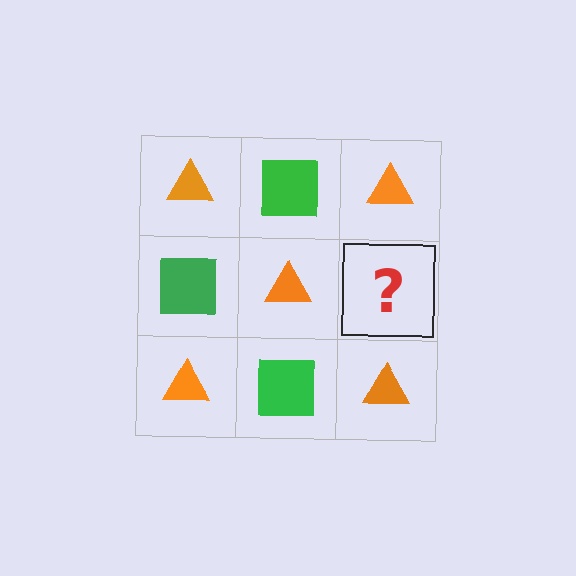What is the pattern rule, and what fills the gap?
The rule is that it alternates orange triangle and green square in a checkerboard pattern. The gap should be filled with a green square.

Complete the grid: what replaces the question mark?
The question mark should be replaced with a green square.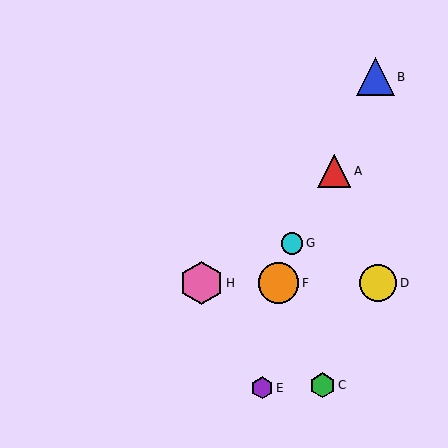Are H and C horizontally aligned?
No, H is at y≈283 and C is at y≈385.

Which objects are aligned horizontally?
Objects D, F, H are aligned horizontally.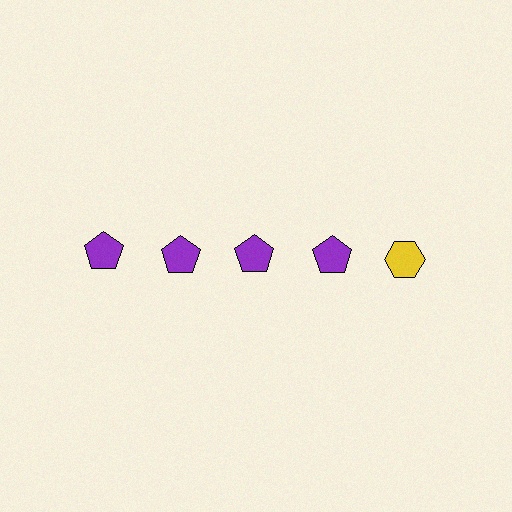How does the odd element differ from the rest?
It differs in both color (yellow instead of purple) and shape (hexagon instead of pentagon).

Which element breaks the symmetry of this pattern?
The yellow hexagon in the top row, rightmost column breaks the symmetry. All other shapes are purple pentagons.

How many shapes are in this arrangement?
There are 5 shapes arranged in a grid pattern.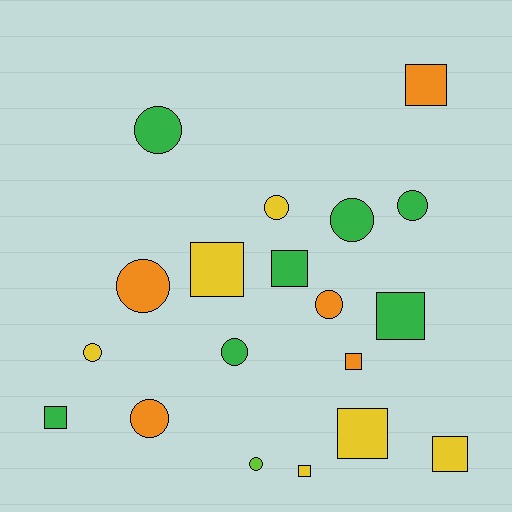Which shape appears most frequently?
Circle, with 10 objects.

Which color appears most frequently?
Green, with 7 objects.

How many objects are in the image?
There are 19 objects.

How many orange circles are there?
There are 3 orange circles.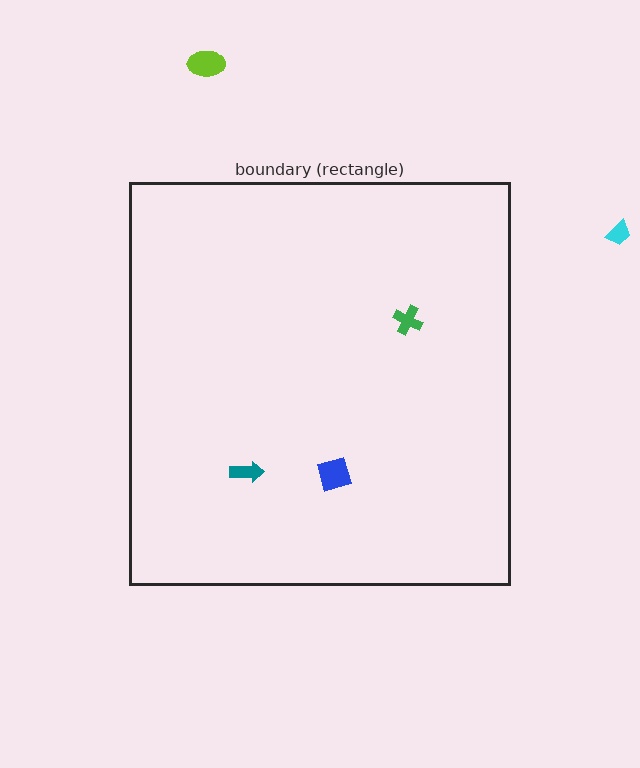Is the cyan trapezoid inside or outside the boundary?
Outside.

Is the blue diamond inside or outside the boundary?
Inside.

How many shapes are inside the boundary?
3 inside, 2 outside.